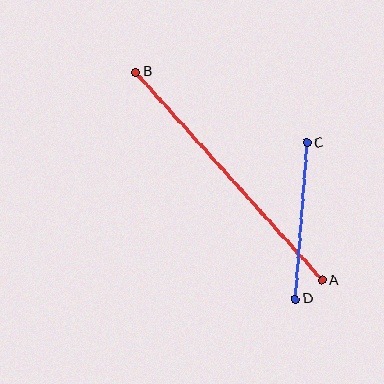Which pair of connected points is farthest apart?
Points A and B are farthest apart.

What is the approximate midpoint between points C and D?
The midpoint is at approximately (301, 221) pixels.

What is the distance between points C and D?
The distance is approximately 157 pixels.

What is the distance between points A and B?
The distance is approximately 280 pixels.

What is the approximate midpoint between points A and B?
The midpoint is at approximately (229, 176) pixels.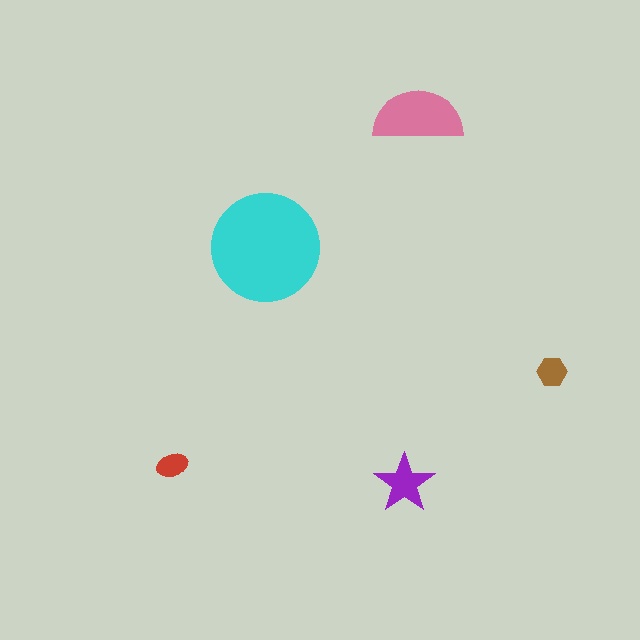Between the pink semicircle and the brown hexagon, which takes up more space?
The pink semicircle.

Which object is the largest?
The cyan circle.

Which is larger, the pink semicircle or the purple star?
The pink semicircle.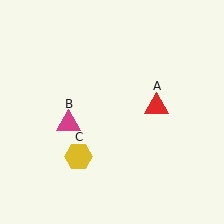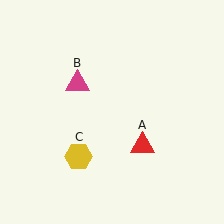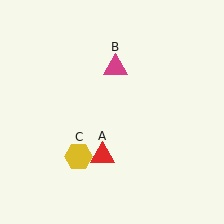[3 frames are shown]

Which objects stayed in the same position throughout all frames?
Yellow hexagon (object C) remained stationary.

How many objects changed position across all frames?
2 objects changed position: red triangle (object A), magenta triangle (object B).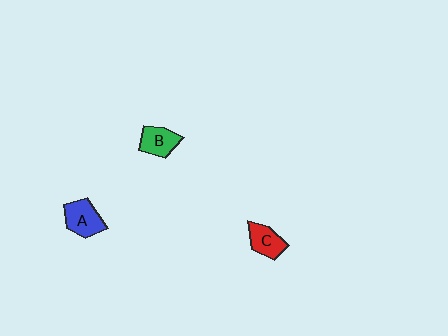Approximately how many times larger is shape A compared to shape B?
Approximately 1.2 times.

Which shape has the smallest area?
Shape C (red).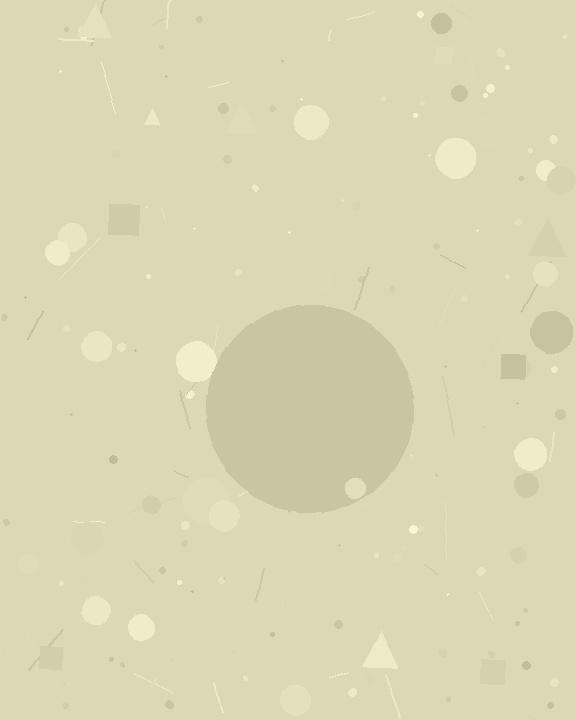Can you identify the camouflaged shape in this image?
The camouflaged shape is a circle.